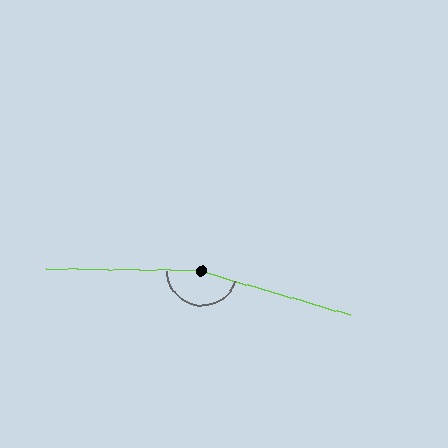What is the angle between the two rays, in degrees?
Approximately 164 degrees.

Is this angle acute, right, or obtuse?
It is obtuse.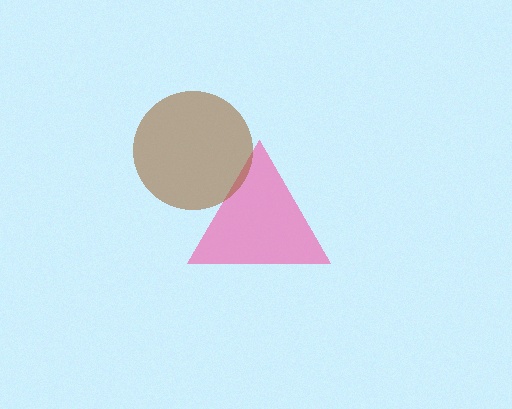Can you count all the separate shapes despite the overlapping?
Yes, there are 2 separate shapes.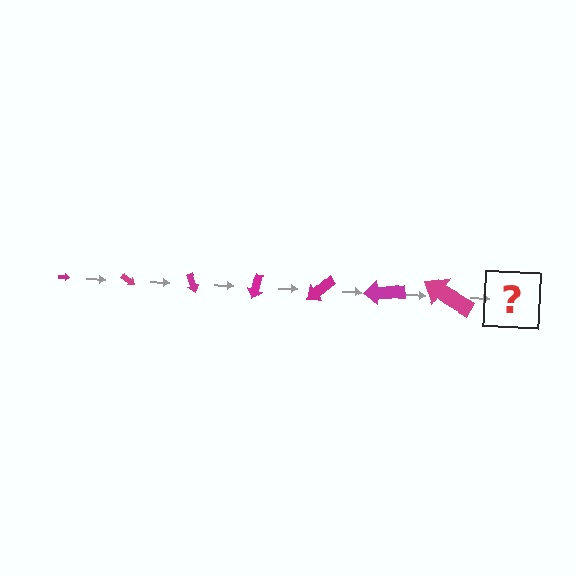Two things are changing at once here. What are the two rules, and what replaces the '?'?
The two rules are that the arrow grows larger each step and it rotates 35 degrees each step. The '?' should be an arrow, larger than the previous one and rotated 245 degrees from the start.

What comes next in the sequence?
The next element should be an arrow, larger than the previous one and rotated 245 degrees from the start.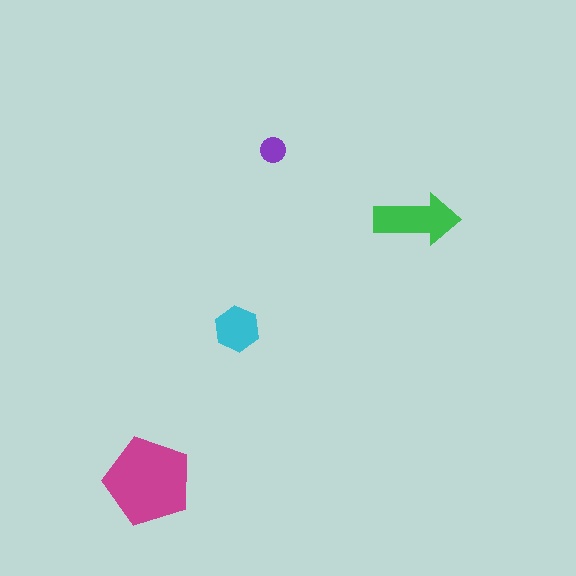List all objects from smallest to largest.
The purple circle, the cyan hexagon, the green arrow, the magenta pentagon.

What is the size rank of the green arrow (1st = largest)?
2nd.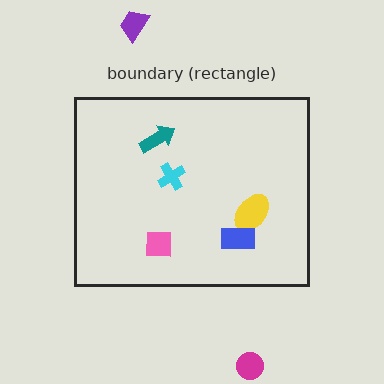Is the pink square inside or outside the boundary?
Inside.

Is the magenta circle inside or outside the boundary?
Outside.